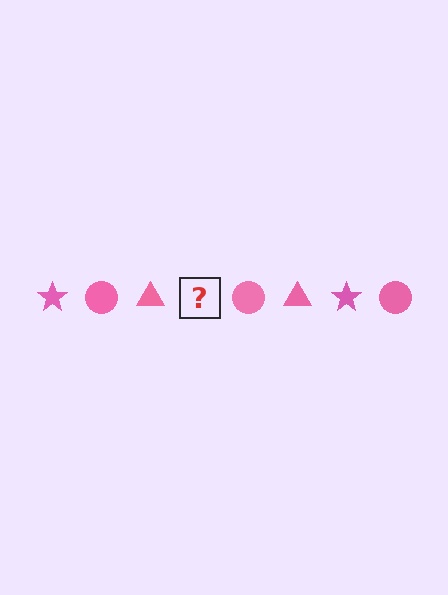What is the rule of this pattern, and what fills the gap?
The rule is that the pattern cycles through star, circle, triangle shapes in pink. The gap should be filled with a pink star.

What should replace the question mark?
The question mark should be replaced with a pink star.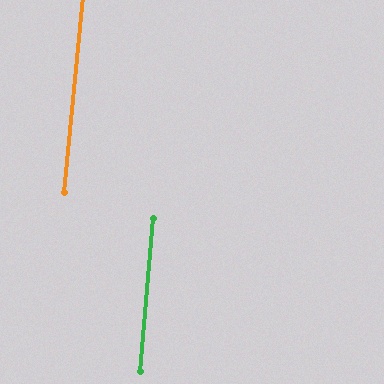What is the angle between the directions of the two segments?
Approximately 1 degree.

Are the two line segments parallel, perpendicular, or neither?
Parallel — their directions differ by only 0.9°.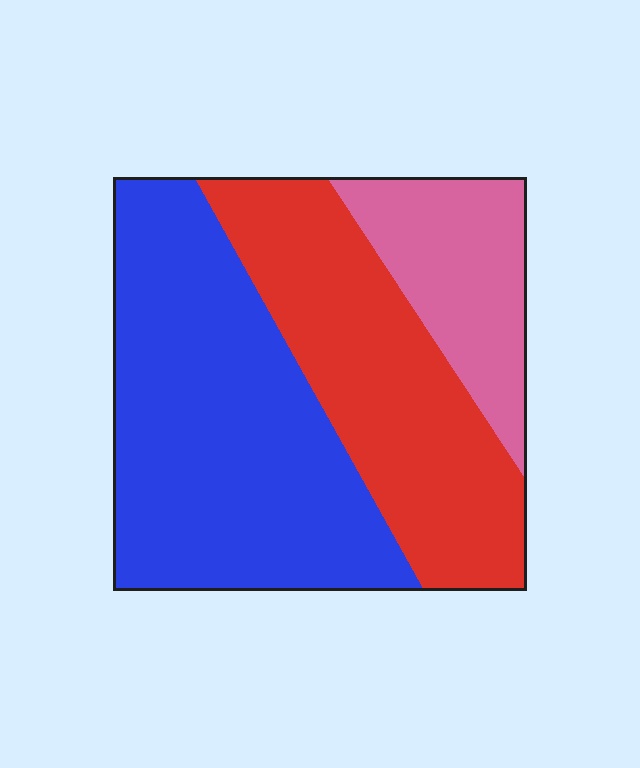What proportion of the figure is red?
Red takes up between a quarter and a half of the figure.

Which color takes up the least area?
Pink, at roughly 20%.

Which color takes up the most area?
Blue, at roughly 45%.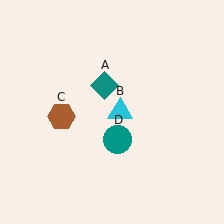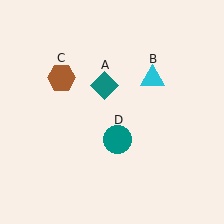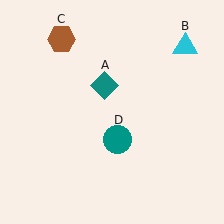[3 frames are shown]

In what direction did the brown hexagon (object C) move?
The brown hexagon (object C) moved up.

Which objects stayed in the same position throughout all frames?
Teal diamond (object A) and teal circle (object D) remained stationary.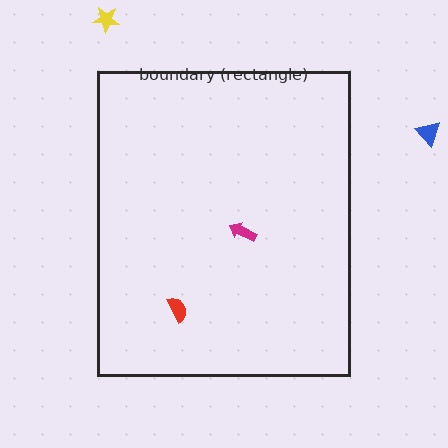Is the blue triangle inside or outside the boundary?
Outside.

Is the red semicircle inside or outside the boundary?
Inside.